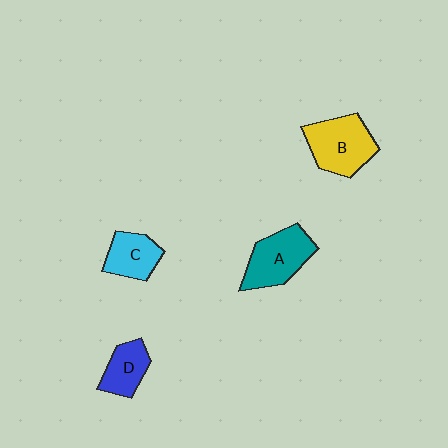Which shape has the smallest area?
Shape D (blue).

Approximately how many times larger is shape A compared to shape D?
Approximately 1.5 times.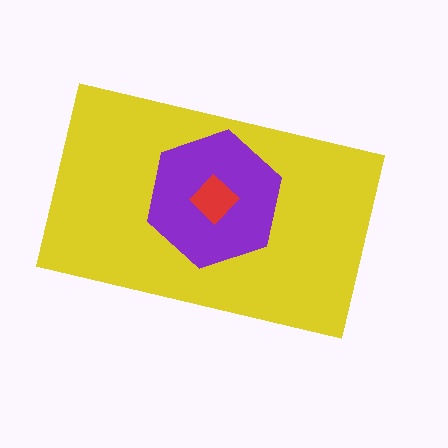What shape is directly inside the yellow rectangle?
The purple hexagon.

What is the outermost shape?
The yellow rectangle.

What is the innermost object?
The red diamond.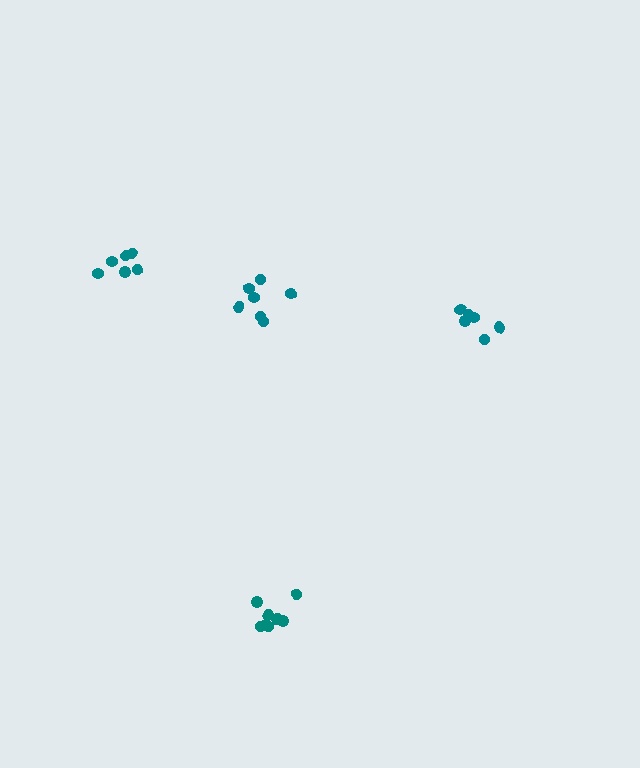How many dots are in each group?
Group 1: 8 dots, Group 2: 6 dots, Group 3: 7 dots, Group 4: 6 dots (27 total).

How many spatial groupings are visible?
There are 4 spatial groupings.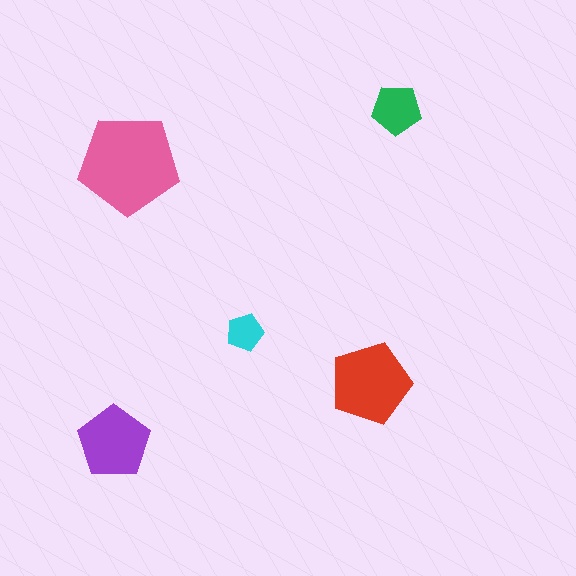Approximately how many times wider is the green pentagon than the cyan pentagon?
About 1.5 times wider.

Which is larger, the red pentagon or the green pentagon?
The red one.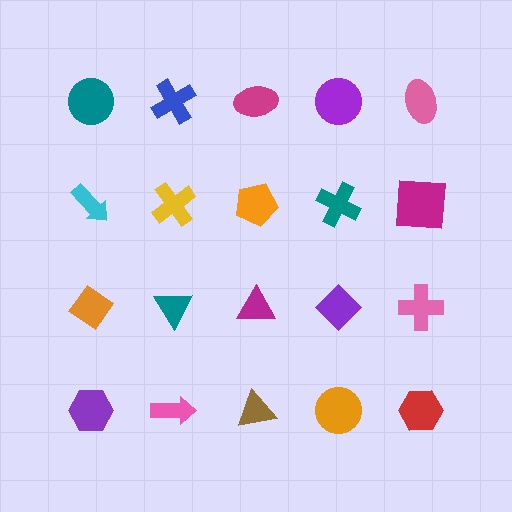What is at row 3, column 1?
An orange diamond.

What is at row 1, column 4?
A purple circle.